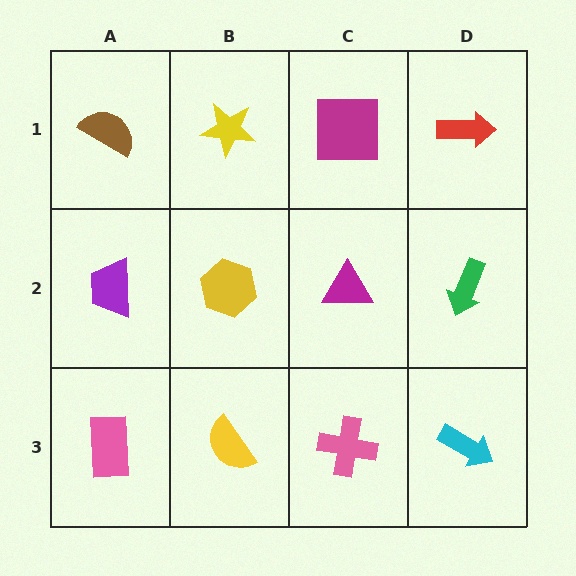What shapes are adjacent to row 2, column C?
A magenta square (row 1, column C), a pink cross (row 3, column C), a yellow hexagon (row 2, column B), a green arrow (row 2, column D).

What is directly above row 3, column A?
A purple trapezoid.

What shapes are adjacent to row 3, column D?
A green arrow (row 2, column D), a pink cross (row 3, column C).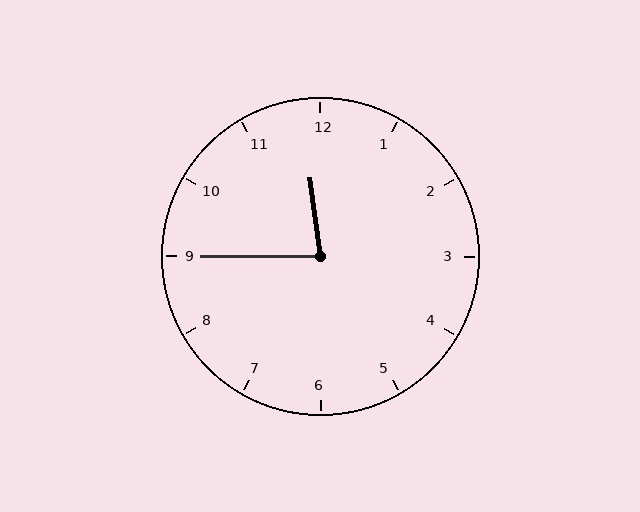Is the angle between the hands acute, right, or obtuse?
It is acute.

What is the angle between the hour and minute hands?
Approximately 82 degrees.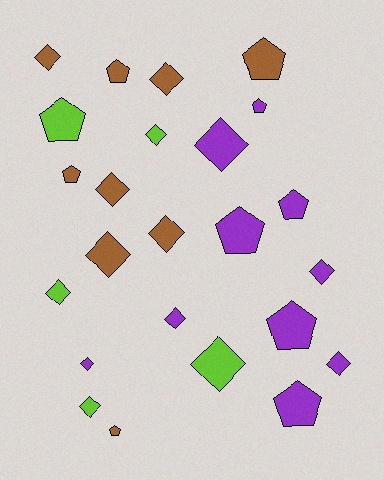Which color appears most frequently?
Purple, with 10 objects.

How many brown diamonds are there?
There are 5 brown diamonds.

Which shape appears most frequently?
Diamond, with 14 objects.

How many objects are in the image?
There are 24 objects.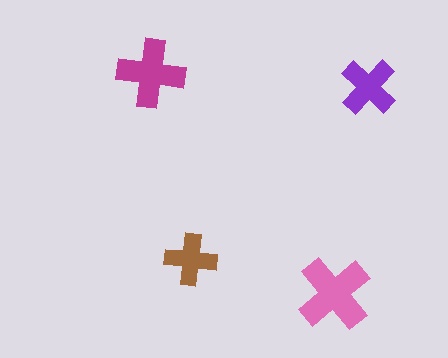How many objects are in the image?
There are 4 objects in the image.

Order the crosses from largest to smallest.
the pink one, the magenta one, the purple one, the brown one.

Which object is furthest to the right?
The purple cross is rightmost.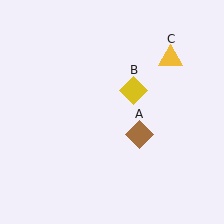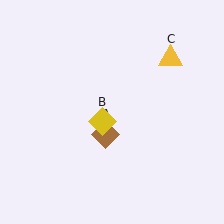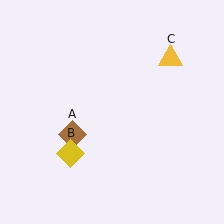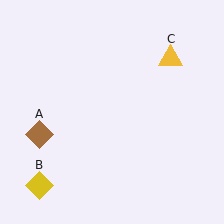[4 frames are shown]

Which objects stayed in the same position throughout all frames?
Yellow triangle (object C) remained stationary.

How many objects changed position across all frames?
2 objects changed position: brown diamond (object A), yellow diamond (object B).